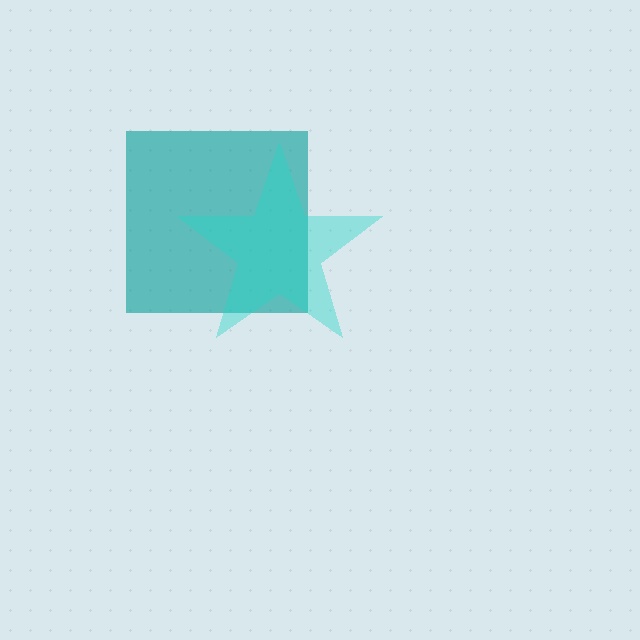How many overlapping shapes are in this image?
There are 2 overlapping shapes in the image.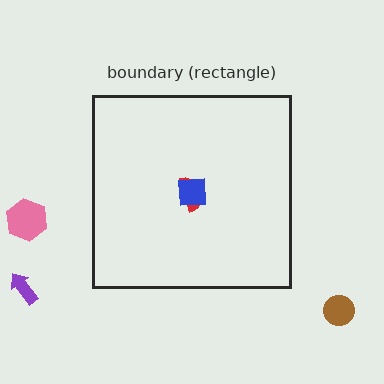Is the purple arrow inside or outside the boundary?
Outside.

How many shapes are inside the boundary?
2 inside, 3 outside.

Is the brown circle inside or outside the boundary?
Outside.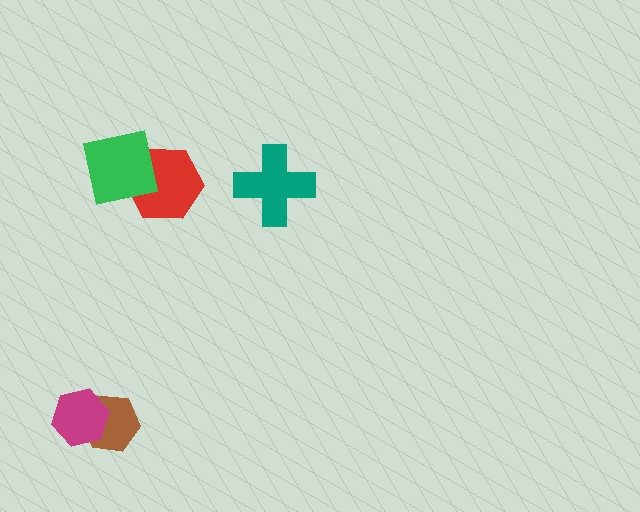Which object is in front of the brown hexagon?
The magenta hexagon is in front of the brown hexagon.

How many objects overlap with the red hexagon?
1 object overlaps with the red hexagon.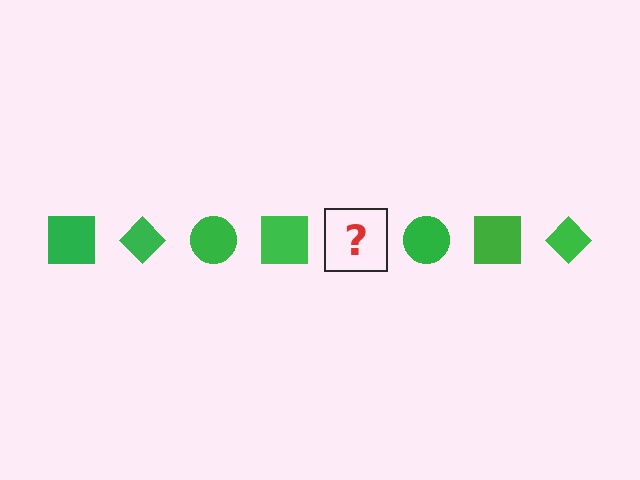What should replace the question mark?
The question mark should be replaced with a green diamond.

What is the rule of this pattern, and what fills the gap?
The rule is that the pattern cycles through square, diamond, circle shapes in green. The gap should be filled with a green diamond.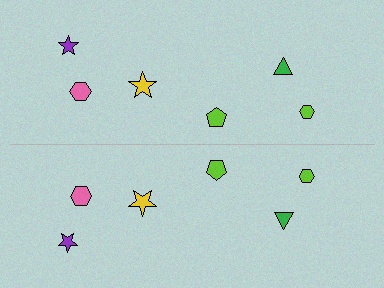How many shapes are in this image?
There are 12 shapes in this image.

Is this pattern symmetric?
Yes, this pattern has bilateral (reflection) symmetry.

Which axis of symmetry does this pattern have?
The pattern has a horizontal axis of symmetry running through the center of the image.